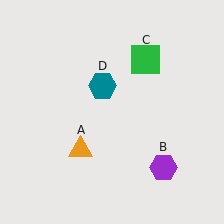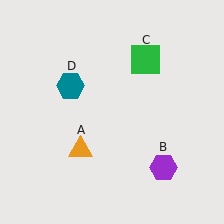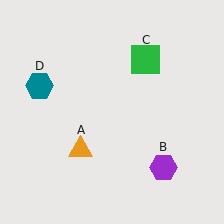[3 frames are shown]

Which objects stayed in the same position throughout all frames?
Orange triangle (object A) and purple hexagon (object B) and green square (object C) remained stationary.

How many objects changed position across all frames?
1 object changed position: teal hexagon (object D).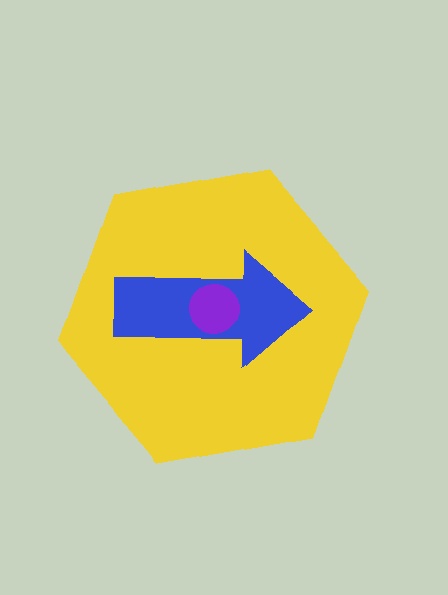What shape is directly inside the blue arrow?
The purple circle.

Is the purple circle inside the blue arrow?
Yes.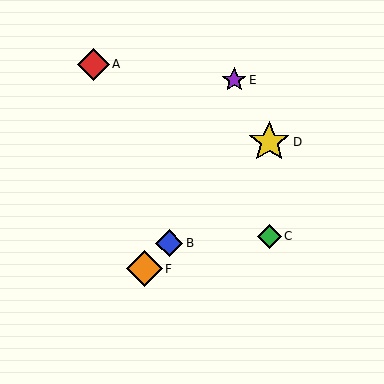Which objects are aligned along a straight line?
Objects B, D, F are aligned along a straight line.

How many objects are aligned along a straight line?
3 objects (B, D, F) are aligned along a straight line.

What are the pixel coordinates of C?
Object C is at (269, 236).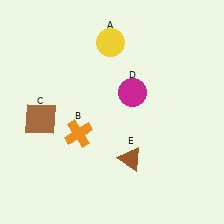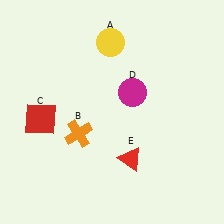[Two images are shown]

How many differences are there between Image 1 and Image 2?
There are 2 differences between the two images.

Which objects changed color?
C changed from brown to red. E changed from brown to red.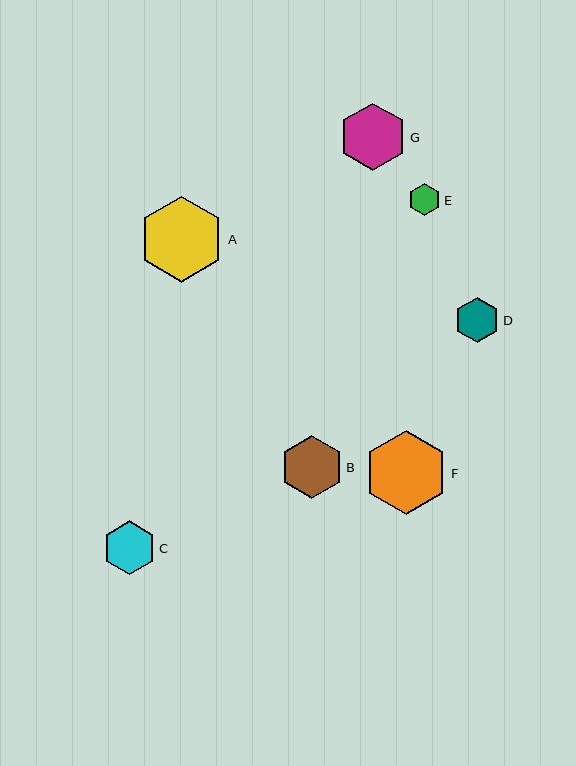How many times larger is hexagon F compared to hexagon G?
Hexagon F is approximately 1.2 times the size of hexagon G.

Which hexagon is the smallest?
Hexagon E is the smallest with a size of approximately 32 pixels.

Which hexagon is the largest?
Hexagon A is the largest with a size of approximately 86 pixels.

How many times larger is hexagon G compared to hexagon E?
Hexagon G is approximately 2.1 times the size of hexagon E.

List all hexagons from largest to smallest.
From largest to smallest: A, F, G, B, C, D, E.